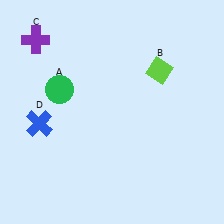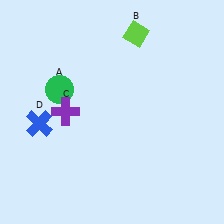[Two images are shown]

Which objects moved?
The objects that moved are: the lime diamond (B), the purple cross (C).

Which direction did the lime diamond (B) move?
The lime diamond (B) moved up.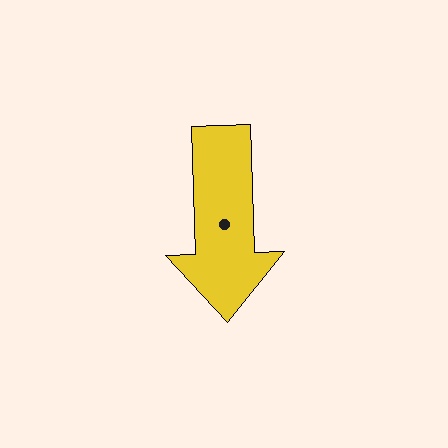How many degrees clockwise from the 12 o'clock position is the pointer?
Approximately 178 degrees.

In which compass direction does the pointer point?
South.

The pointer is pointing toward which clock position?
Roughly 6 o'clock.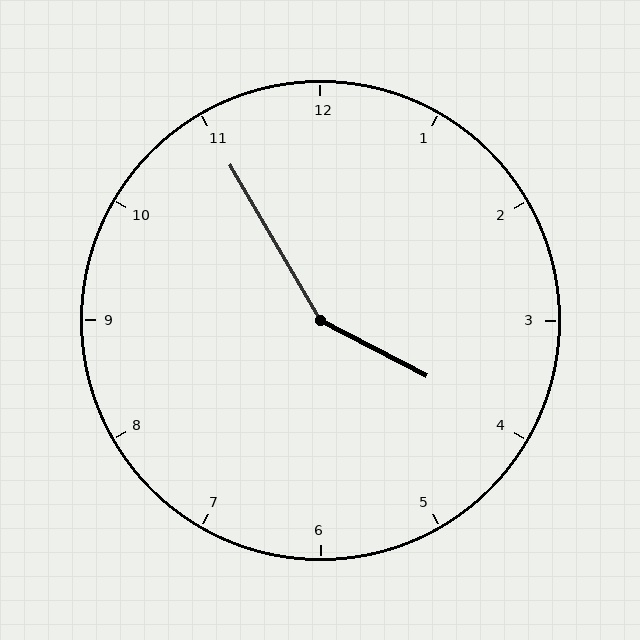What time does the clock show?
3:55.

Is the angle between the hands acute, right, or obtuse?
It is obtuse.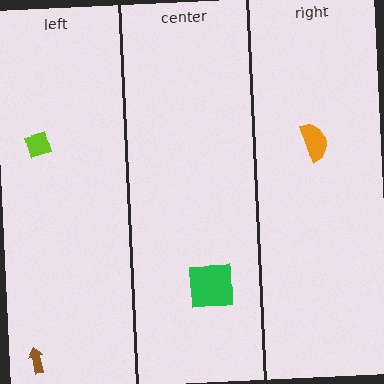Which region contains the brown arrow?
The left region.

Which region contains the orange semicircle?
The right region.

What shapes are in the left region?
The lime diamond, the brown arrow.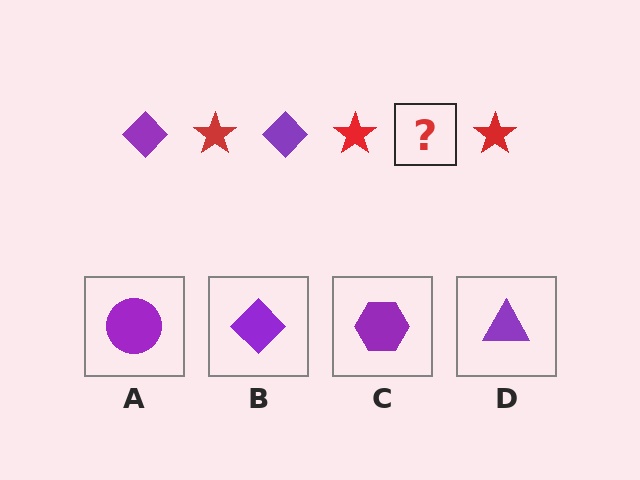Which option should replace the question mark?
Option B.